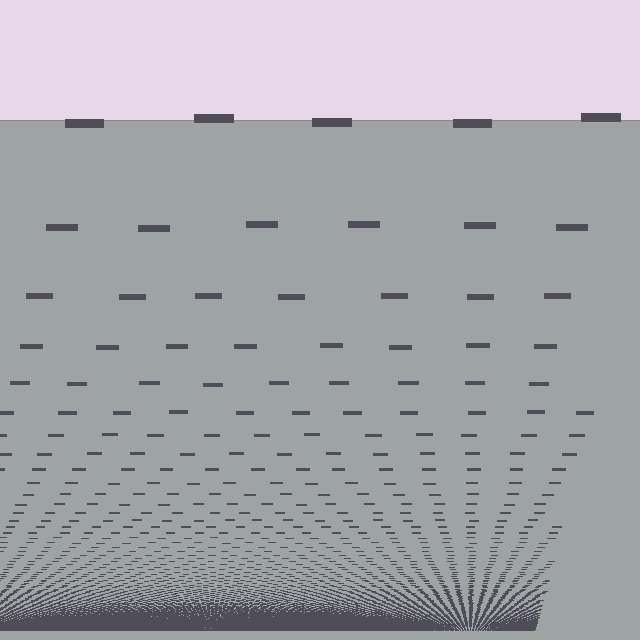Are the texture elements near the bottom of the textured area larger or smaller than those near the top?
Smaller. The gradient is inverted — elements near the bottom are smaller and denser.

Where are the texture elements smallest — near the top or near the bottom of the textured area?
Near the bottom.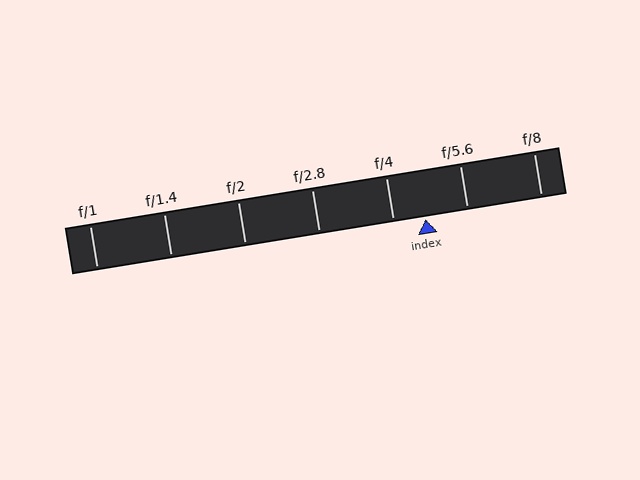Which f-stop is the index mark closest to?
The index mark is closest to f/4.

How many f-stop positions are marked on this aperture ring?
There are 7 f-stop positions marked.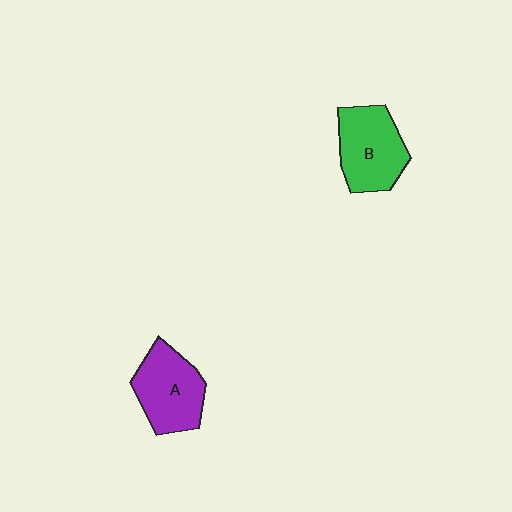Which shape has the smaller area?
Shape A (purple).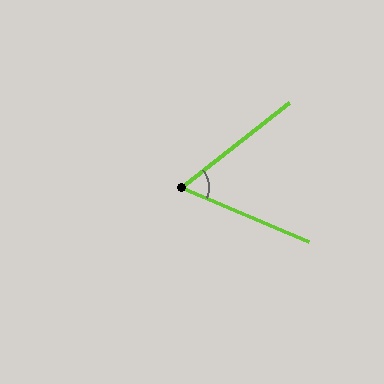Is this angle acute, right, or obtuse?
It is acute.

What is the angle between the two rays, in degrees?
Approximately 61 degrees.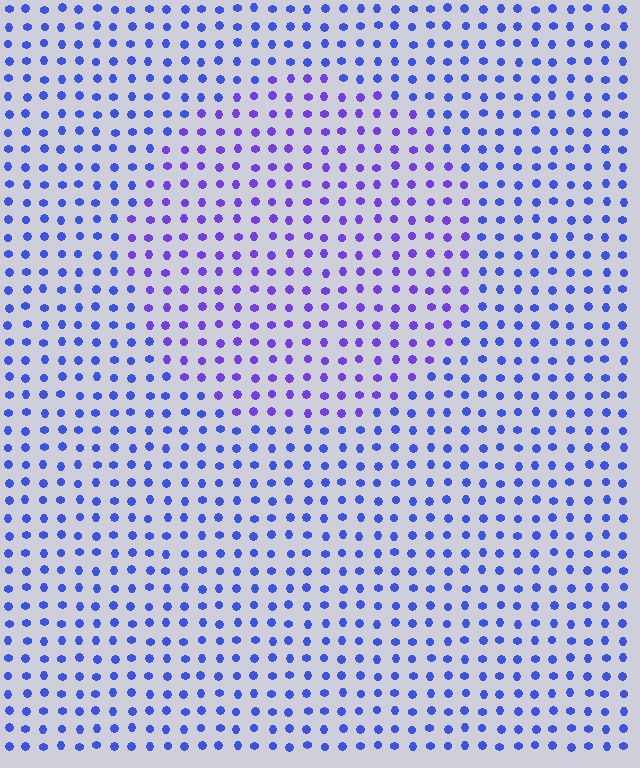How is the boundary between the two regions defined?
The boundary is defined purely by a slight shift in hue (about 29 degrees). Spacing, size, and orientation are identical on both sides.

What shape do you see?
I see a circle.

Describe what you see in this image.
The image is filled with small blue elements in a uniform arrangement. A circle-shaped region is visible where the elements are tinted to a slightly different hue, forming a subtle color boundary.